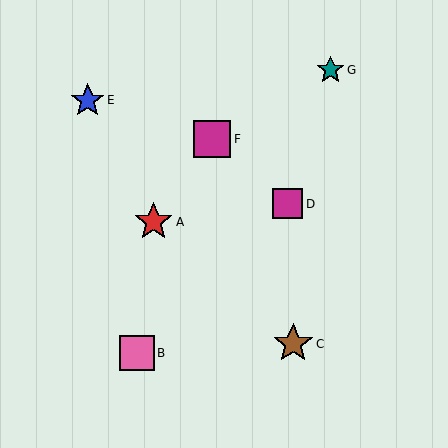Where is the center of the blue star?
The center of the blue star is at (88, 100).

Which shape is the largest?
The brown star (labeled C) is the largest.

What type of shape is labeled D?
Shape D is a magenta square.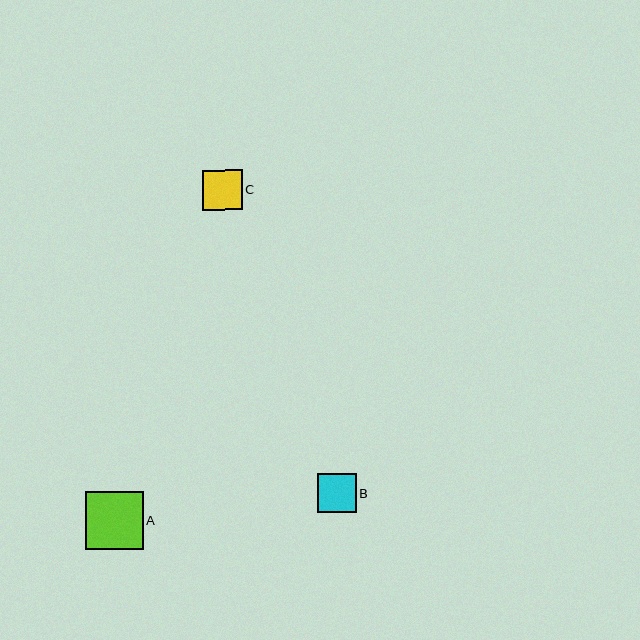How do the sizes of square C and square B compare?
Square C and square B are approximately the same size.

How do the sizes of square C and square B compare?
Square C and square B are approximately the same size.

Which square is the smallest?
Square B is the smallest with a size of approximately 39 pixels.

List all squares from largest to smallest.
From largest to smallest: A, C, B.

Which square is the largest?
Square A is the largest with a size of approximately 58 pixels.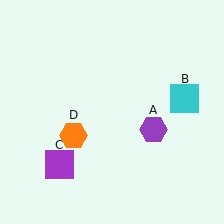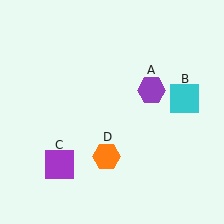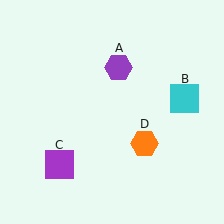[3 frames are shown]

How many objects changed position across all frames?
2 objects changed position: purple hexagon (object A), orange hexagon (object D).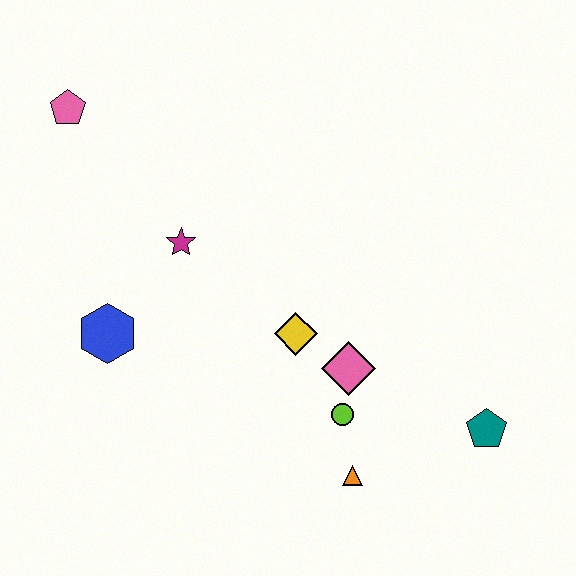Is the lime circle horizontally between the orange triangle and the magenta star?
Yes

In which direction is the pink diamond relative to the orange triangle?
The pink diamond is above the orange triangle.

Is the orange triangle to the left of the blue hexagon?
No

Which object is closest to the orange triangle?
The lime circle is closest to the orange triangle.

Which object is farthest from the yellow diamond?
The pink pentagon is farthest from the yellow diamond.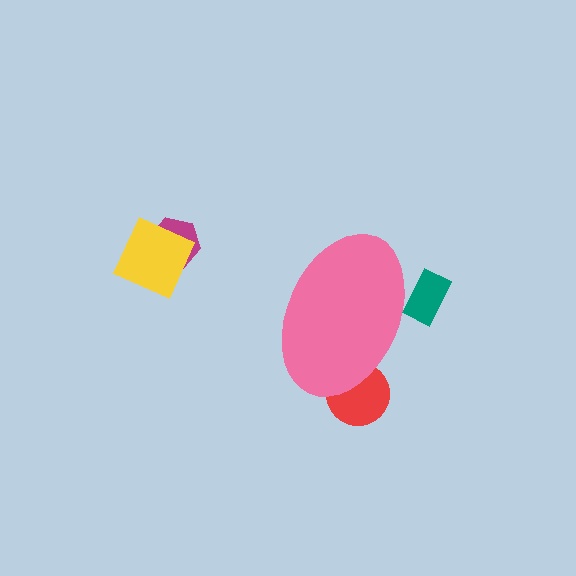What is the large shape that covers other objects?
A pink ellipse.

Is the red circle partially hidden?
Yes, the red circle is partially hidden behind the pink ellipse.